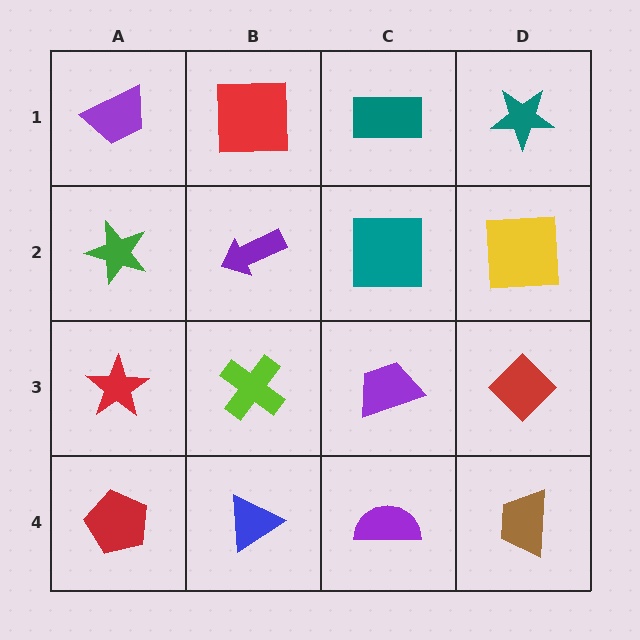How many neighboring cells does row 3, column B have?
4.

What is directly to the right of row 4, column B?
A purple semicircle.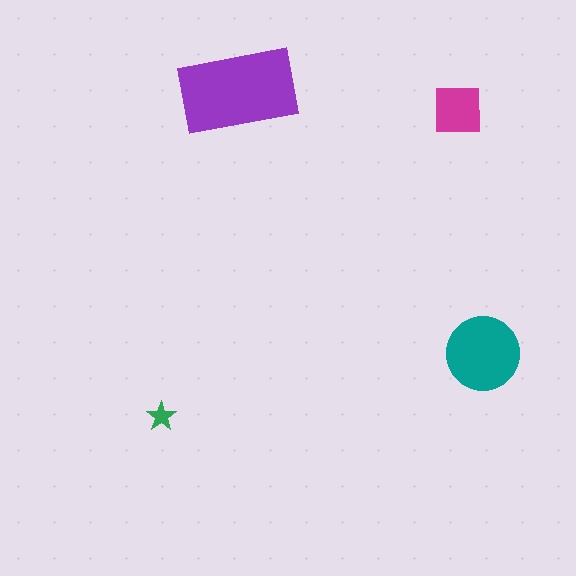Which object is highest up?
The purple rectangle is topmost.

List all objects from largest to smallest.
The purple rectangle, the teal circle, the magenta square, the green star.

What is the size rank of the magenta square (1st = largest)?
3rd.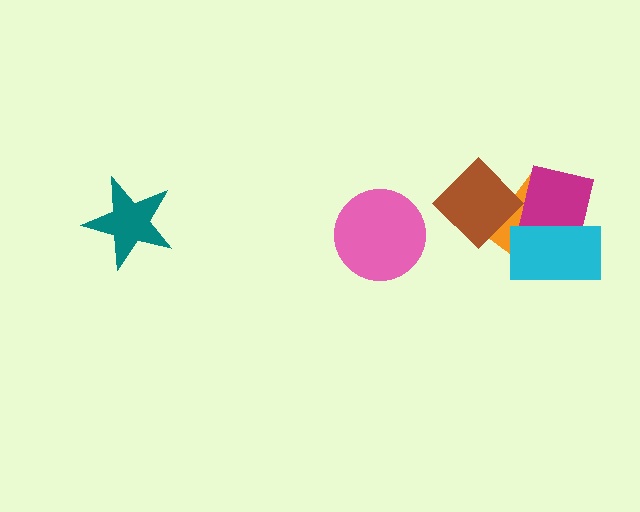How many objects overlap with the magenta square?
3 objects overlap with the magenta square.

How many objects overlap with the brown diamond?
2 objects overlap with the brown diamond.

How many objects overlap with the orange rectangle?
3 objects overlap with the orange rectangle.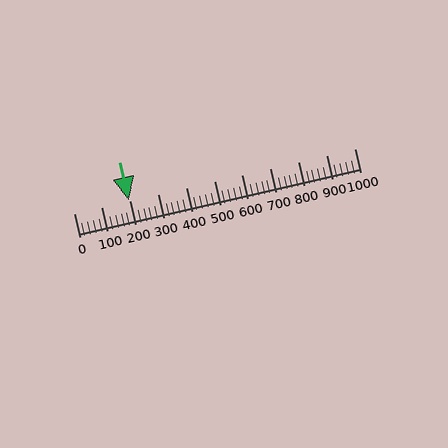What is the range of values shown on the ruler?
The ruler shows values from 0 to 1000.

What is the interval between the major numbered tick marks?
The major tick marks are spaced 100 units apart.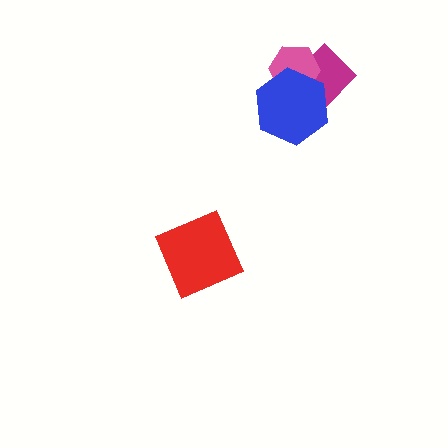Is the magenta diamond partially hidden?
Yes, it is partially covered by another shape.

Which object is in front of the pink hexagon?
The blue hexagon is in front of the pink hexagon.